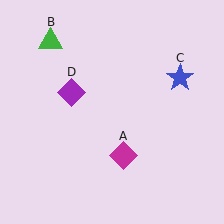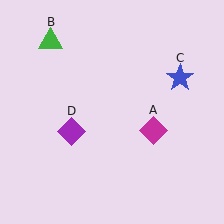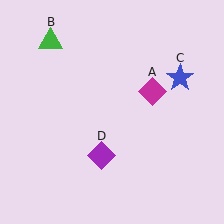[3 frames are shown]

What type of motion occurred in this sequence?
The magenta diamond (object A), purple diamond (object D) rotated counterclockwise around the center of the scene.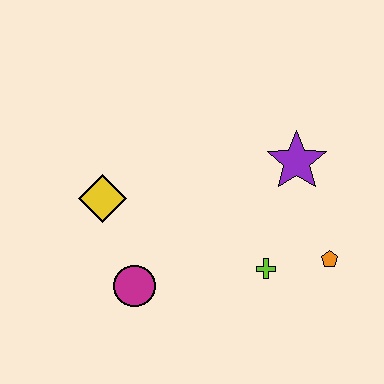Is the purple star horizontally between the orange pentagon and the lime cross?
Yes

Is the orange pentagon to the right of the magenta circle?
Yes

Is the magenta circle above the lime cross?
No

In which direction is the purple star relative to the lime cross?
The purple star is above the lime cross.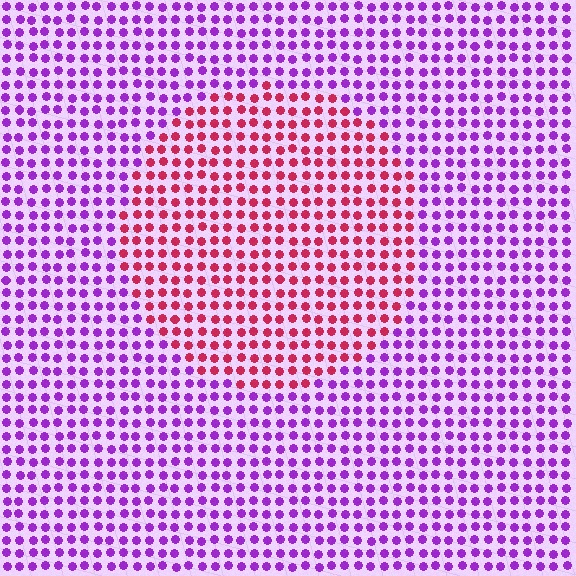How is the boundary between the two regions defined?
The boundary is defined purely by a slight shift in hue (about 59 degrees). Spacing, size, and orientation are identical on both sides.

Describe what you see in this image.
The image is filled with small purple elements in a uniform arrangement. A circle-shaped region is visible where the elements are tinted to a slightly different hue, forming a subtle color boundary.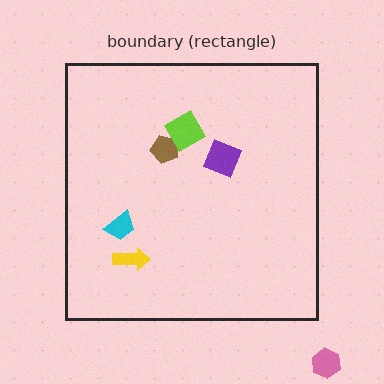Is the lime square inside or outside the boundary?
Inside.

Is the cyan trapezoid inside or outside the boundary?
Inside.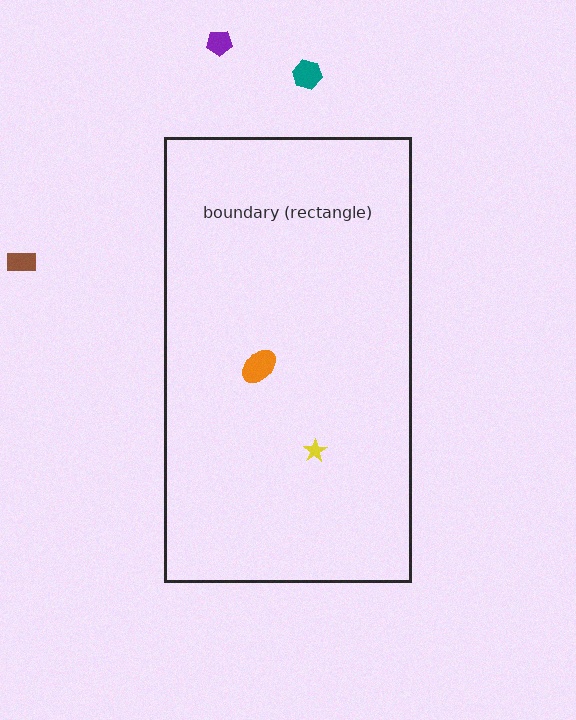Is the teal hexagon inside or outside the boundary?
Outside.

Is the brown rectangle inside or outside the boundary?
Outside.